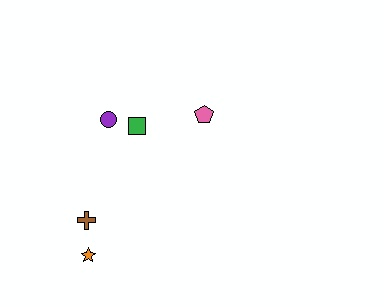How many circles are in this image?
There is 1 circle.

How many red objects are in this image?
There are no red objects.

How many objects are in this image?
There are 5 objects.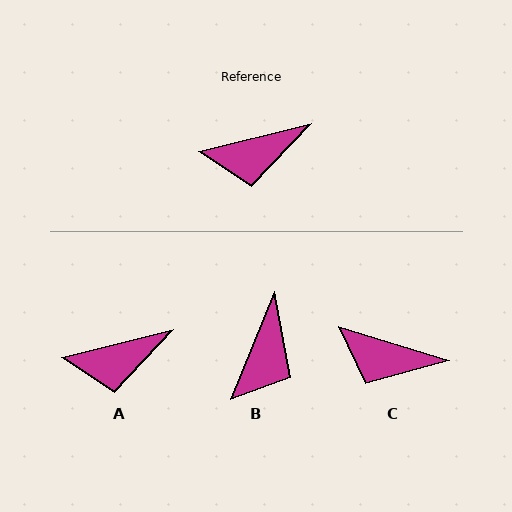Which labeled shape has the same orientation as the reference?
A.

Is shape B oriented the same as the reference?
No, it is off by about 54 degrees.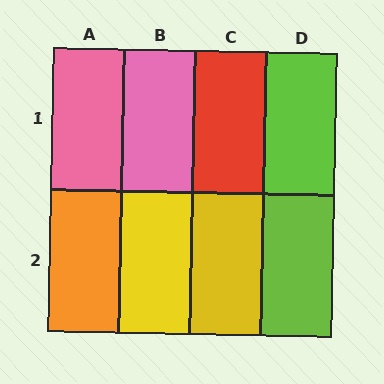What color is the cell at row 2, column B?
Yellow.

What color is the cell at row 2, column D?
Lime.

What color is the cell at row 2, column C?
Yellow.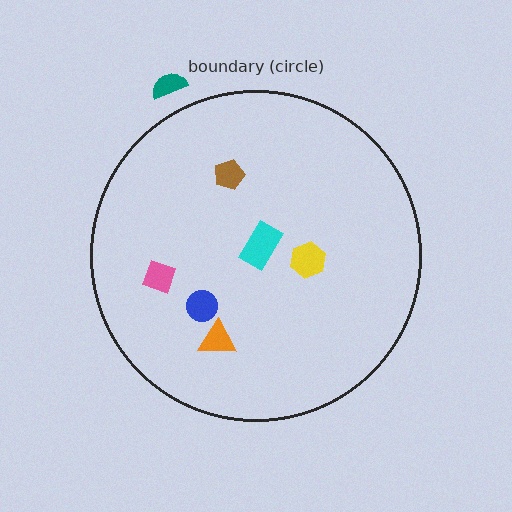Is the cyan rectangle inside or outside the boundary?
Inside.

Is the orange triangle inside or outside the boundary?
Inside.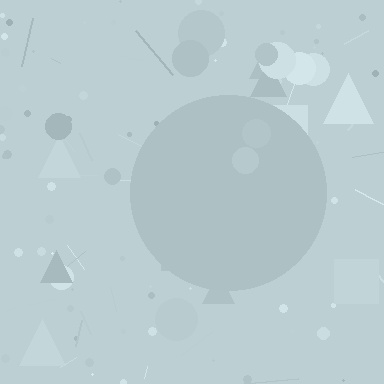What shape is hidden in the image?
A circle is hidden in the image.